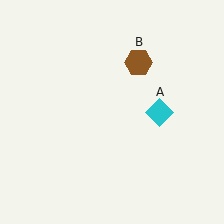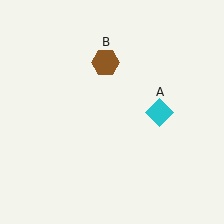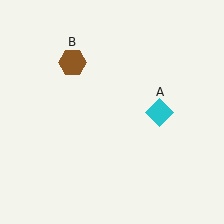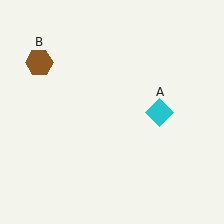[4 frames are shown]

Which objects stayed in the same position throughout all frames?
Cyan diamond (object A) remained stationary.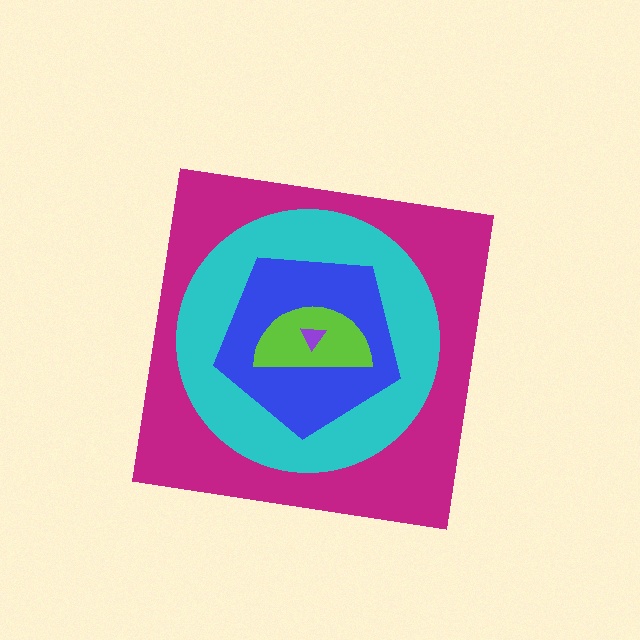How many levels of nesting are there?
5.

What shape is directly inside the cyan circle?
The blue pentagon.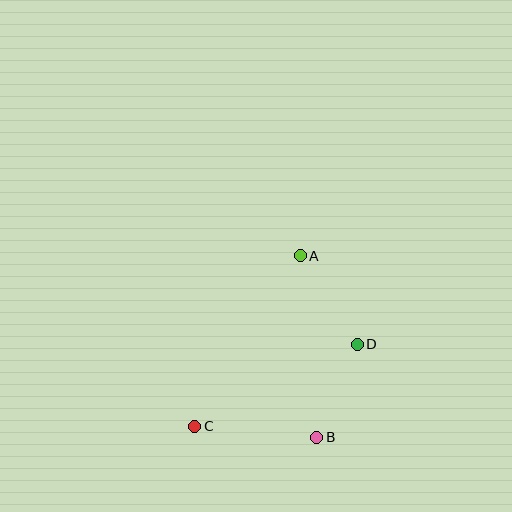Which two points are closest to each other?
Points B and D are closest to each other.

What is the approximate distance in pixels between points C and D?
The distance between C and D is approximately 182 pixels.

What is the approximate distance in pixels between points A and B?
The distance between A and B is approximately 183 pixels.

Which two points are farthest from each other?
Points A and C are farthest from each other.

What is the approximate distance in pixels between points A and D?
The distance between A and D is approximately 105 pixels.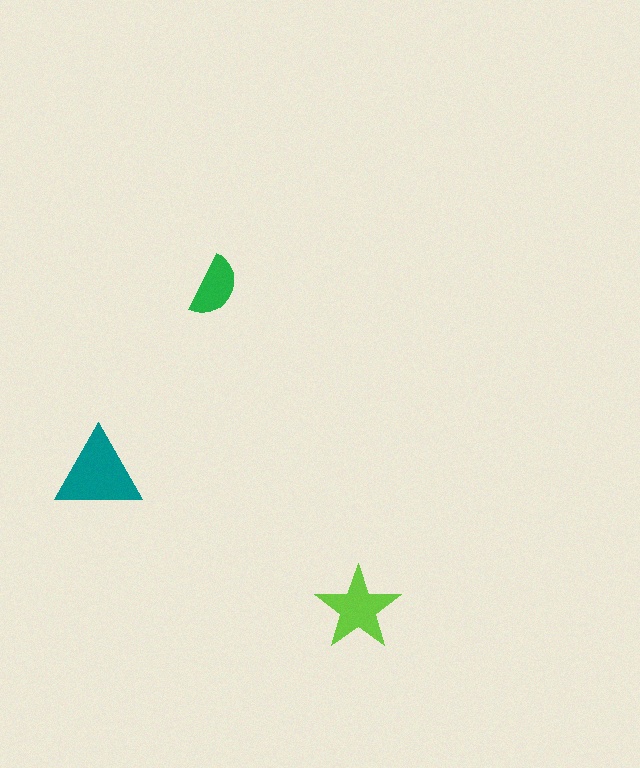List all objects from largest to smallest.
The teal triangle, the lime star, the green semicircle.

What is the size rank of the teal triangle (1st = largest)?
1st.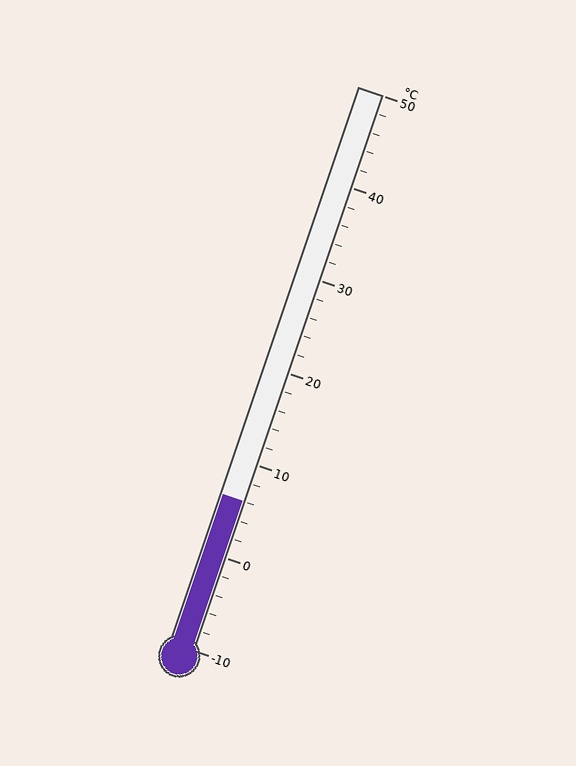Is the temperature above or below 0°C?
The temperature is above 0°C.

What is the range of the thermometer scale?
The thermometer scale ranges from -10°C to 50°C.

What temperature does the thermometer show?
The thermometer shows approximately 6°C.